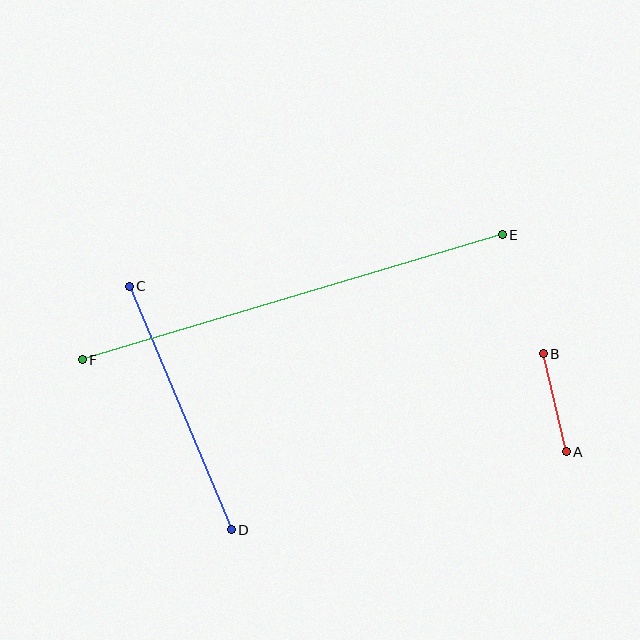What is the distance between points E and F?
The distance is approximately 438 pixels.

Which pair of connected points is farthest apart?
Points E and F are farthest apart.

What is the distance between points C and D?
The distance is approximately 264 pixels.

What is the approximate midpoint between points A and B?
The midpoint is at approximately (555, 403) pixels.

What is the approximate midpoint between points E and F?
The midpoint is at approximately (292, 297) pixels.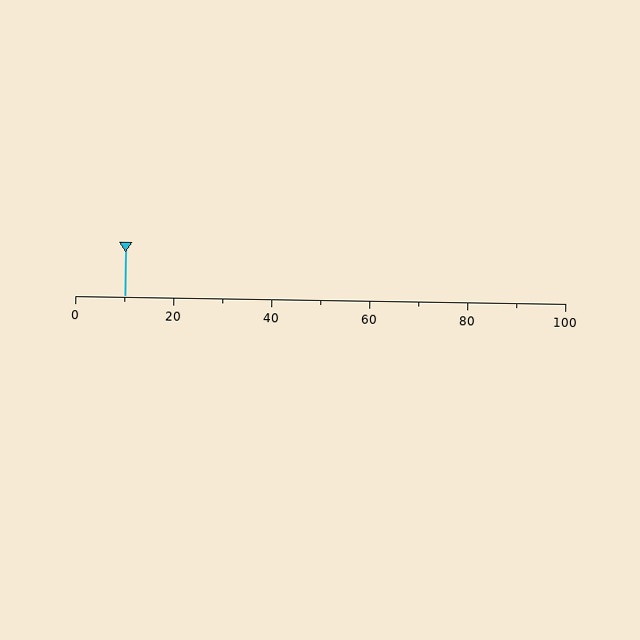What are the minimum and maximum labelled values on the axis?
The axis runs from 0 to 100.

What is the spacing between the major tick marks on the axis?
The major ticks are spaced 20 apart.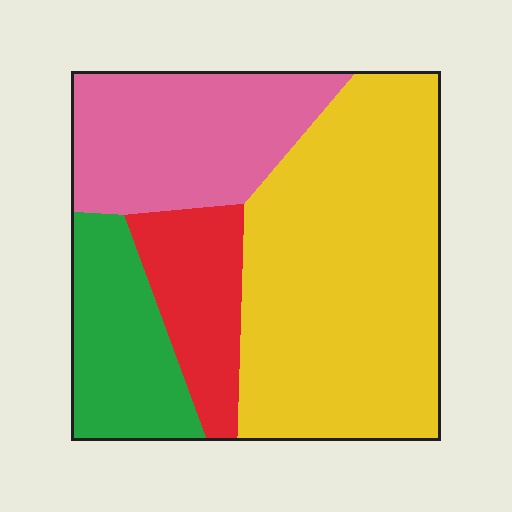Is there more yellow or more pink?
Yellow.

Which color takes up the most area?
Yellow, at roughly 50%.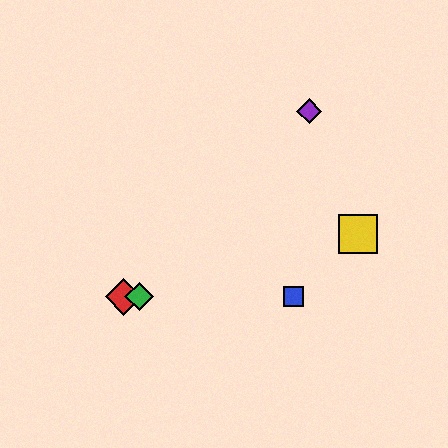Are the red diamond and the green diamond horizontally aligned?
Yes, both are at y≈297.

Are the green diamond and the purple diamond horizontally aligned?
No, the green diamond is at y≈297 and the purple diamond is at y≈111.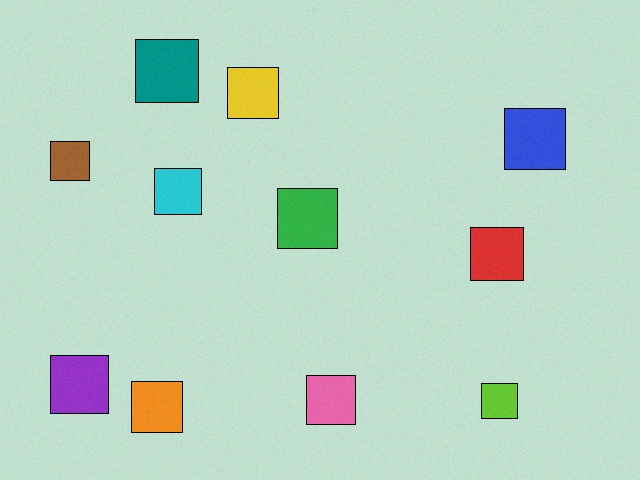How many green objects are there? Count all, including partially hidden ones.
There is 1 green object.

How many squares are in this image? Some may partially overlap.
There are 11 squares.